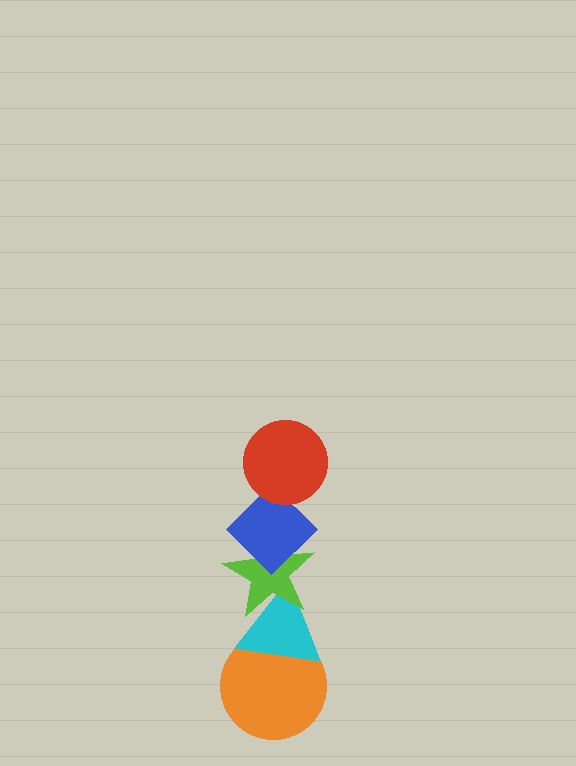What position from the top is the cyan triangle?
The cyan triangle is 4th from the top.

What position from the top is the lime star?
The lime star is 3rd from the top.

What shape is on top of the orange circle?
The cyan triangle is on top of the orange circle.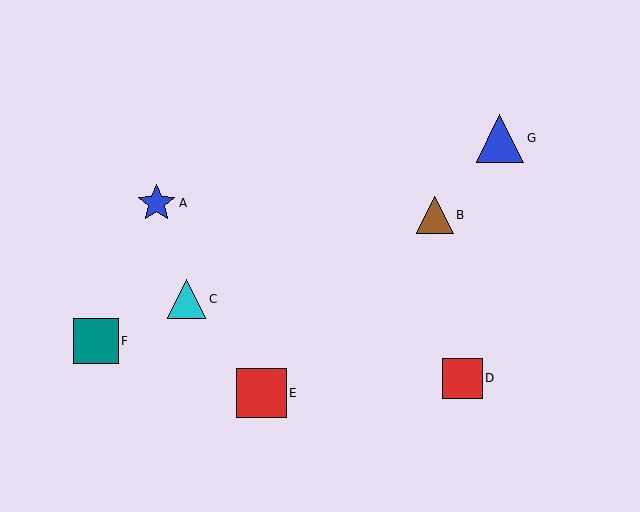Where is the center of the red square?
The center of the red square is at (261, 393).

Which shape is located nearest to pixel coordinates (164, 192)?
The blue star (labeled A) at (157, 203) is nearest to that location.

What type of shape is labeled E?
Shape E is a red square.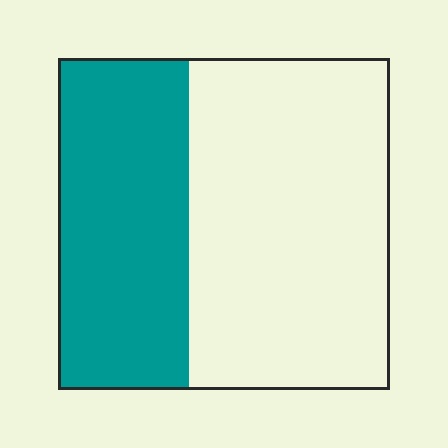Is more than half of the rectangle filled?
No.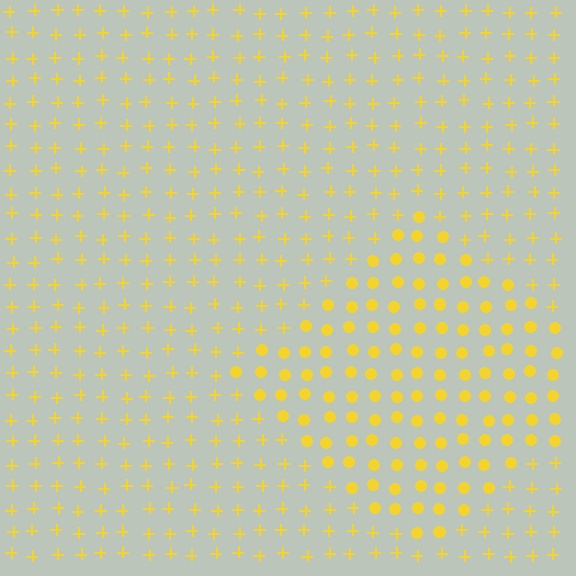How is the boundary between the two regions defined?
The boundary is defined by a change in element shape: circles inside vs. plus signs outside. All elements share the same color and spacing.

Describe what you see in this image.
The image is filled with small yellow elements arranged in a uniform grid. A diamond-shaped region contains circles, while the surrounding area contains plus signs. The boundary is defined purely by the change in element shape.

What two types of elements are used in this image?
The image uses circles inside the diamond region and plus signs outside it.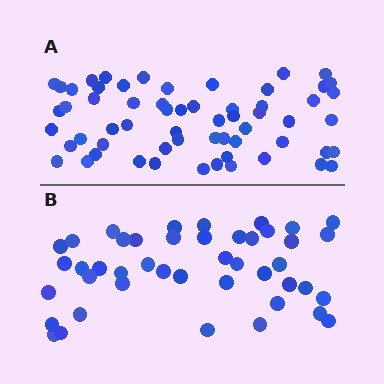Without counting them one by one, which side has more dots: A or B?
Region A (the top region) has more dots.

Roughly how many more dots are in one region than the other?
Region A has approximately 15 more dots than region B.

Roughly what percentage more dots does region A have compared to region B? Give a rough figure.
About 35% more.